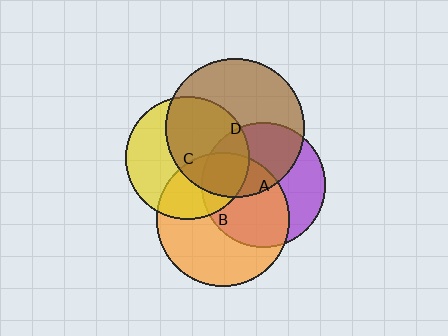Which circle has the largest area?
Circle D (brown).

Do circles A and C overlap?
Yes.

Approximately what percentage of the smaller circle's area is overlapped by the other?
Approximately 25%.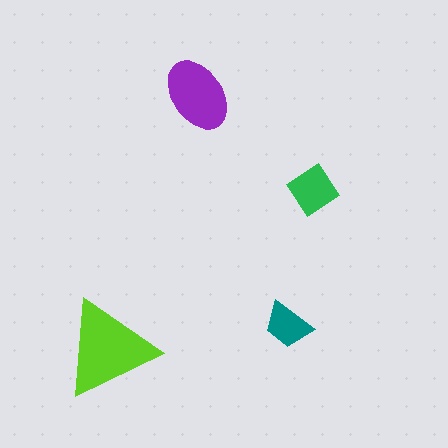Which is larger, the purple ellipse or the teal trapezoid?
The purple ellipse.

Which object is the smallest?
The teal trapezoid.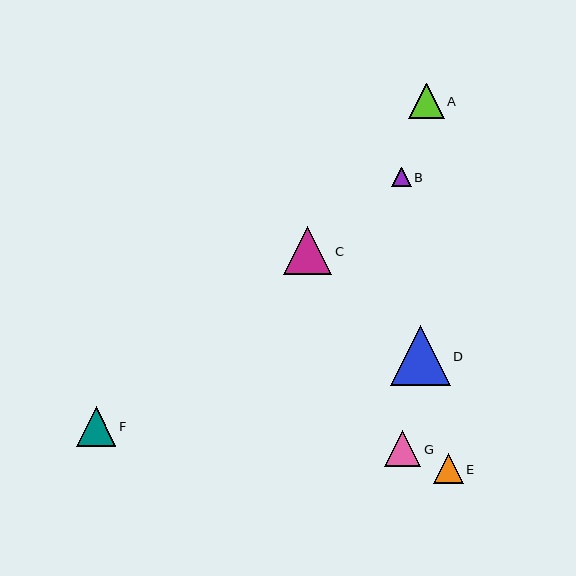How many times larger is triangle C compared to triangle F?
Triangle C is approximately 1.2 times the size of triangle F.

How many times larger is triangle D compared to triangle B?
Triangle D is approximately 3.1 times the size of triangle B.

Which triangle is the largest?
Triangle D is the largest with a size of approximately 60 pixels.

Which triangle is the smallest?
Triangle B is the smallest with a size of approximately 19 pixels.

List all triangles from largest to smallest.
From largest to smallest: D, C, F, G, A, E, B.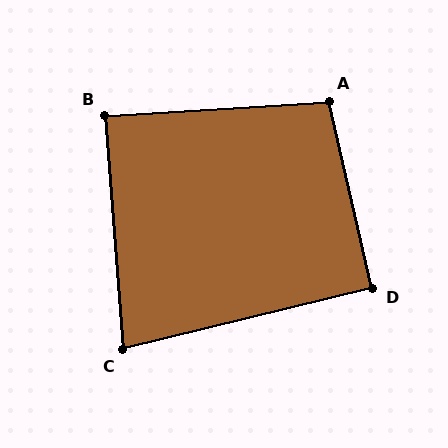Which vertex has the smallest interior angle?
C, at approximately 81 degrees.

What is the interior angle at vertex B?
Approximately 89 degrees (approximately right).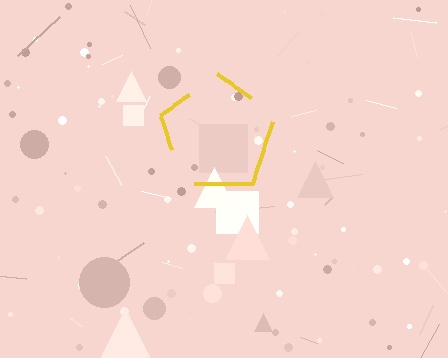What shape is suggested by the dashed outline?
The dashed outline suggests a pentagon.